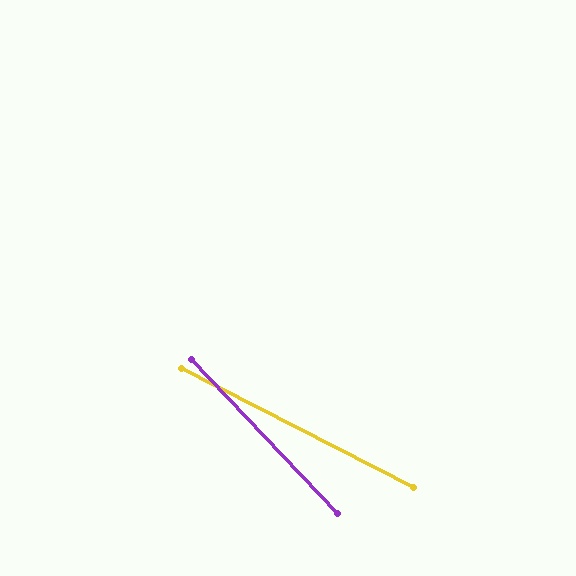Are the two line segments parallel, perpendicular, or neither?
Neither parallel nor perpendicular — they differ by about 19°.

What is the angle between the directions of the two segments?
Approximately 19 degrees.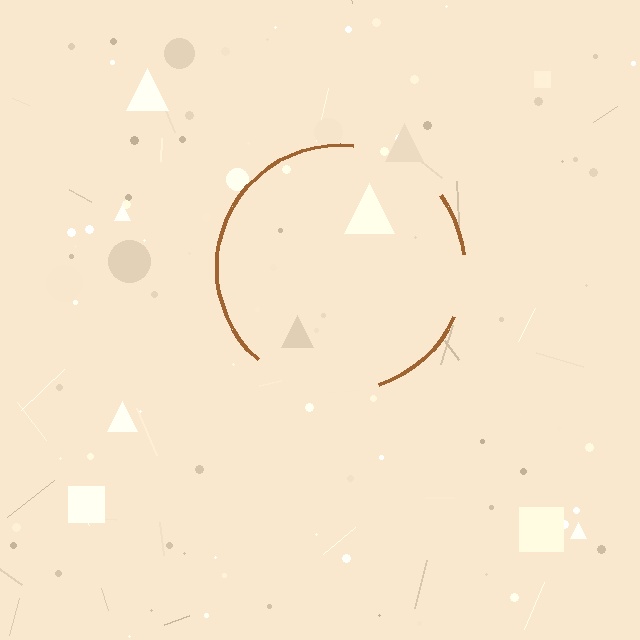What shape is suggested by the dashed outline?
The dashed outline suggests a circle.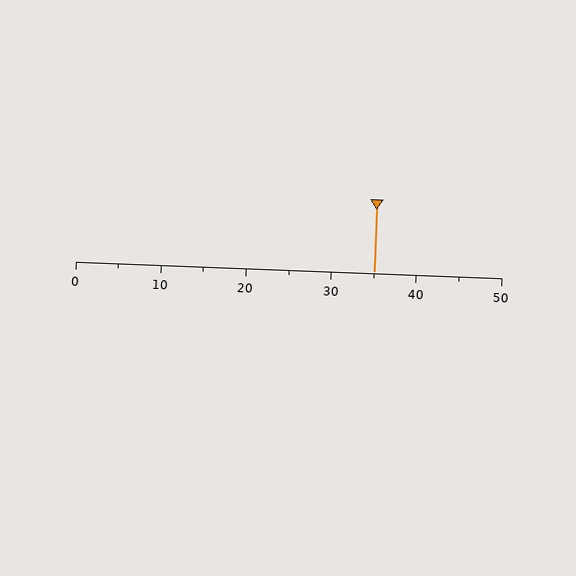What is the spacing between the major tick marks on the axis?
The major ticks are spaced 10 apart.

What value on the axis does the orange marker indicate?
The marker indicates approximately 35.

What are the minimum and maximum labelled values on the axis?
The axis runs from 0 to 50.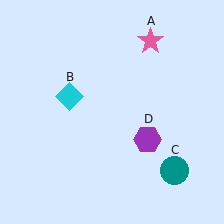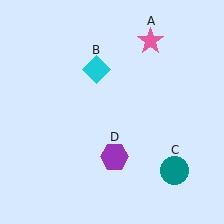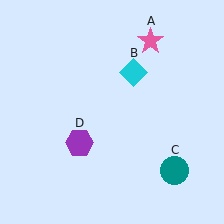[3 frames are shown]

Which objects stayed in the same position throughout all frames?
Pink star (object A) and teal circle (object C) remained stationary.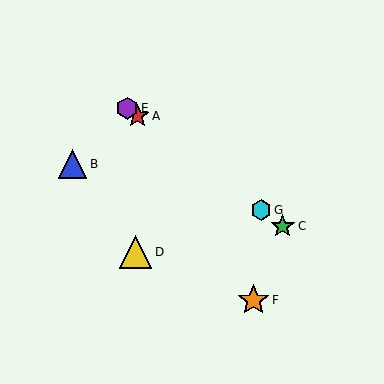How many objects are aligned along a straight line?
4 objects (A, C, E, G) are aligned along a straight line.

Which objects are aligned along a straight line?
Objects A, C, E, G are aligned along a straight line.